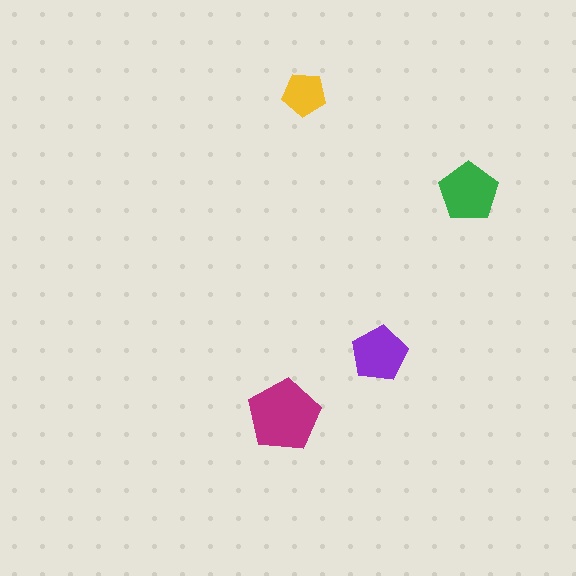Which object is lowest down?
The magenta pentagon is bottommost.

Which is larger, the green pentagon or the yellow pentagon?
The green one.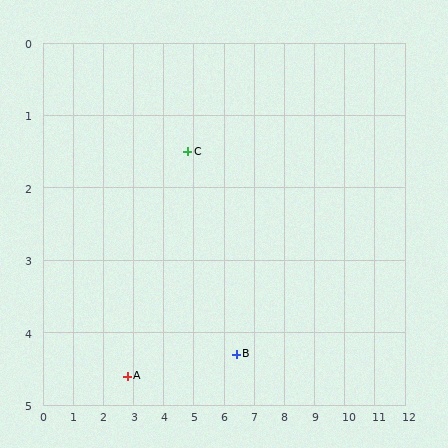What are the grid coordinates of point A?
Point A is at approximately (2.8, 4.6).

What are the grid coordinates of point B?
Point B is at approximately (6.4, 4.3).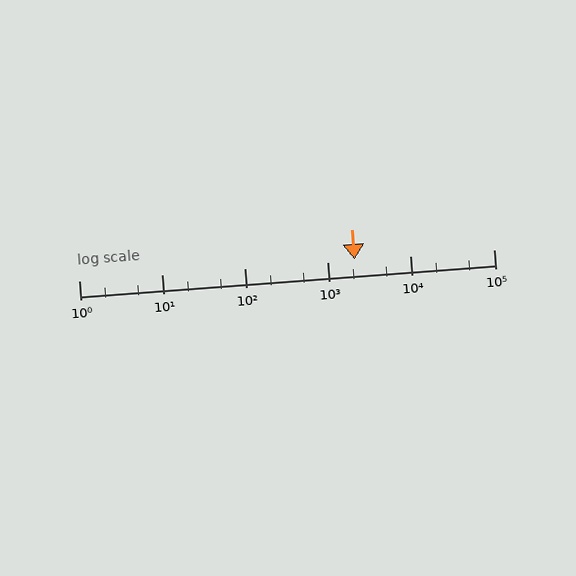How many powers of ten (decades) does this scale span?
The scale spans 5 decades, from 1 to 100000.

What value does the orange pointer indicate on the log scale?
The pointer indicates approximately 2100.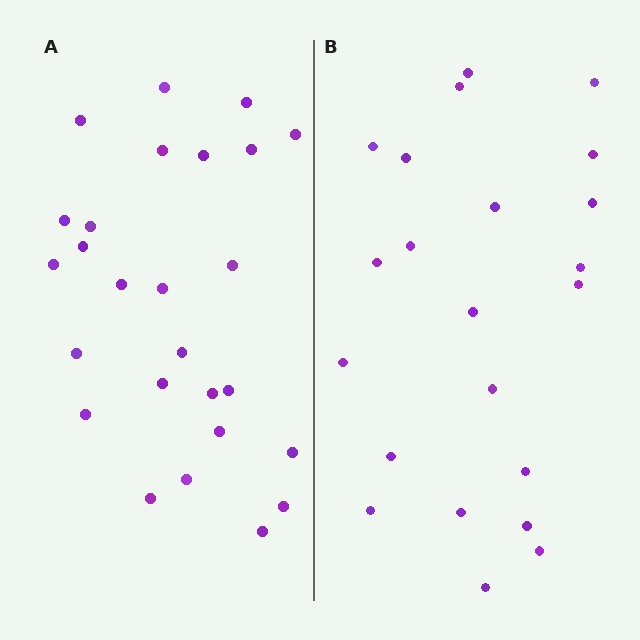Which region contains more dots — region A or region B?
Region A (the left region) has more dots.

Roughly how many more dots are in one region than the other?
Region A has about 4 more dots than region B.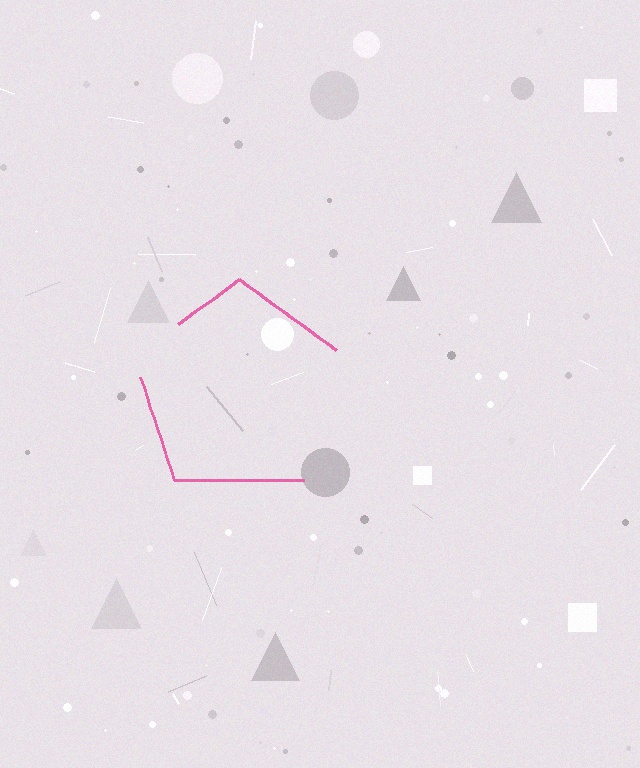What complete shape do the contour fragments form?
The contour fragments form a pentagon.